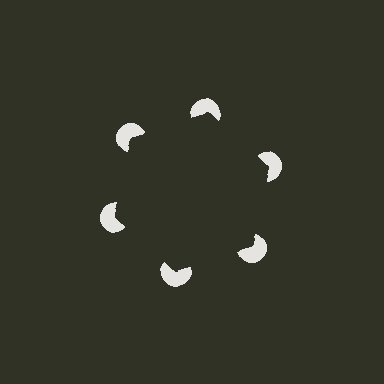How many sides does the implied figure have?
6 sides.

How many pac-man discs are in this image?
There are 6 — one at each vertex of the illusory hexagon.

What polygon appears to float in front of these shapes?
An illusory hexagon — its edges are inferred from the aligned wedge cuts in the pac-man discs, not physically drawn.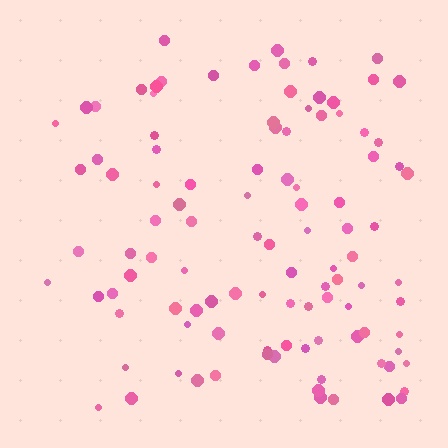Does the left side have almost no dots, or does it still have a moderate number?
Still a moderate number, just noticeably fewer than the right.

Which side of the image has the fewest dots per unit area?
The left.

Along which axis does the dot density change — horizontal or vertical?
Horizontal.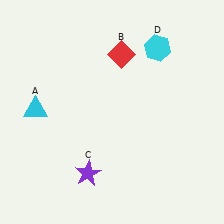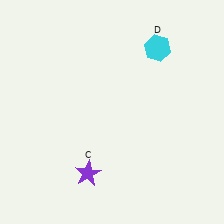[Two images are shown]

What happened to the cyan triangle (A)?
The cyan triangle (A) was removed in Image 2. It was in the top-left area of Image 1.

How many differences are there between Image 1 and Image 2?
There are 2 differences between the two images.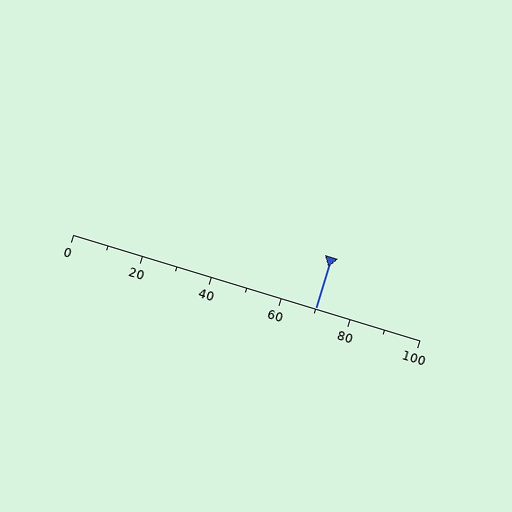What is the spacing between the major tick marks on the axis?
The major ticks are spaced 20 apart.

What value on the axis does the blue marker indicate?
The marker indicates approximately 70.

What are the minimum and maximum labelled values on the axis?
The axis runs from 0 to 100.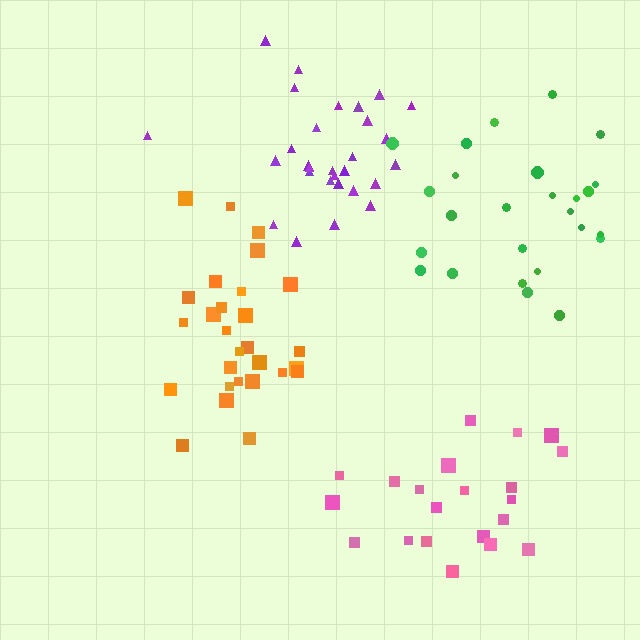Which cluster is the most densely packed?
Orange.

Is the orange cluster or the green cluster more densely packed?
Orange.